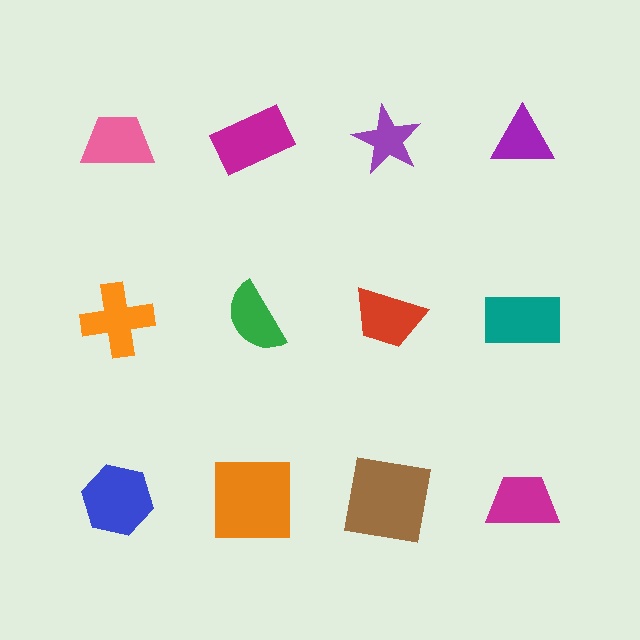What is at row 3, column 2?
An orange square.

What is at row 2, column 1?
An orange cross.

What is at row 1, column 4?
A purple triangle.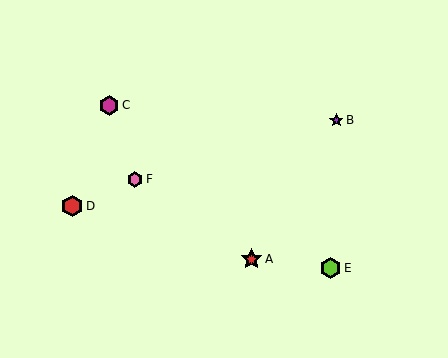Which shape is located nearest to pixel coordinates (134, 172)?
The pink hexagon (labeled F) at (135, 179) is nearest to that location.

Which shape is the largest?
The red star (labeled A) is the largest.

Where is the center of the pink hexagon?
The center of the pink hexagon is at (135, 179).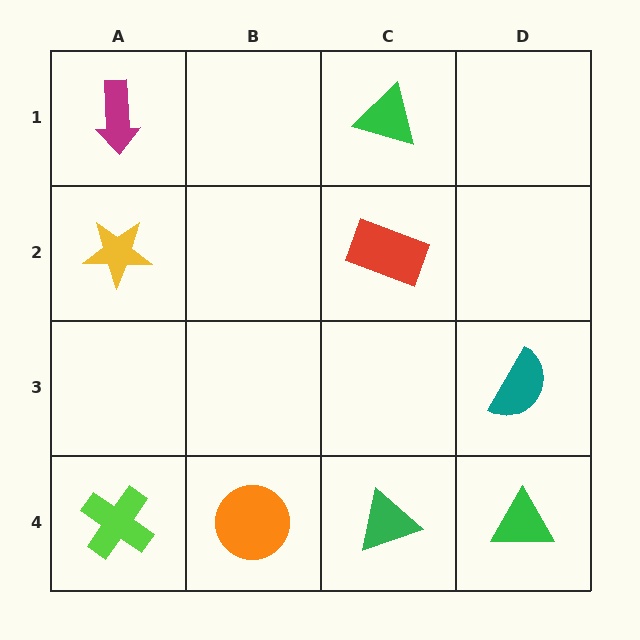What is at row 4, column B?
An orange circle.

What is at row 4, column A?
A lime cross.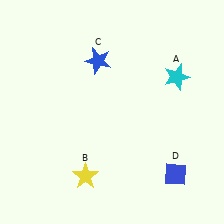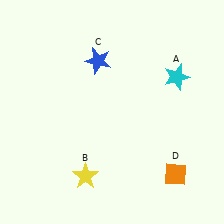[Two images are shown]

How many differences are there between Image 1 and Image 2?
There is 1 difference between the two images.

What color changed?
The diamond (D) changed from blue in Image 1 to orange in Image 2.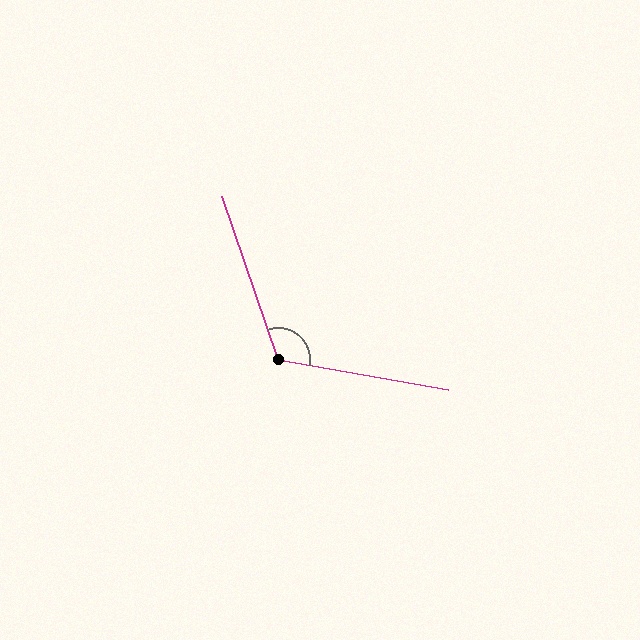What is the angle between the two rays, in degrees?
Approximately 119 degrees.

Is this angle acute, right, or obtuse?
It is obtuse.